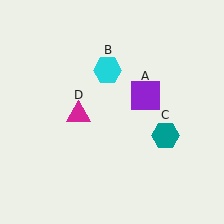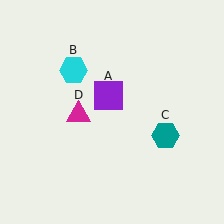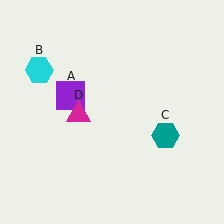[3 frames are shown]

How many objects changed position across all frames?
2 objects changed position: purple square (object A), cyan hexagon (object B).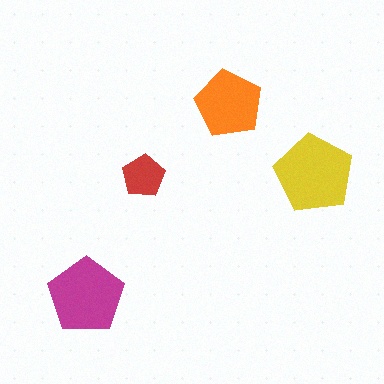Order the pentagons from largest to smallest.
the yellow one, the magenta one, the orange one, the red one.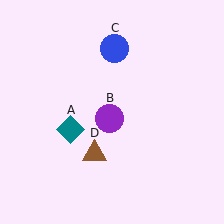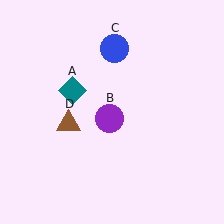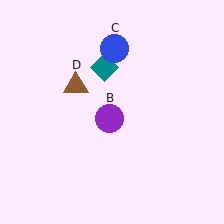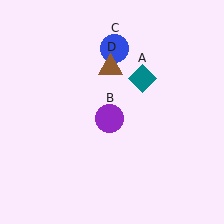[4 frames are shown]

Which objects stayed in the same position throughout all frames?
Purple circle (object B) and blue circle (object C) remained stationary.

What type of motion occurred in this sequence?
The teal diamond (object A), brown triangle (object D) rotated clockwise around the center of the scene.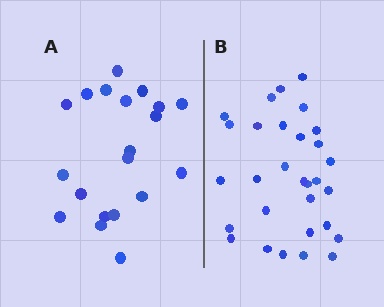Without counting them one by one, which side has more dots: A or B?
Region B (the right region) has more dots.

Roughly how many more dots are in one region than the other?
Region B has roughly 10 or so more dots than region A.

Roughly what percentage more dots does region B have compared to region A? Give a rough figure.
About 50% more.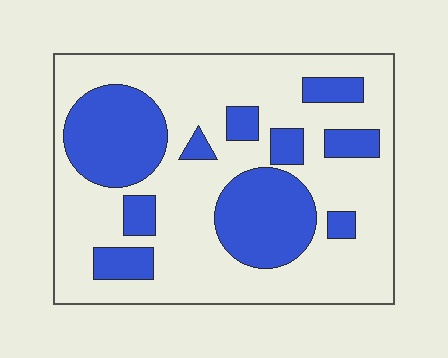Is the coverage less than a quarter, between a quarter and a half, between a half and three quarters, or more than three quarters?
Between a quarter and a half.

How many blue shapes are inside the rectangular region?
10.